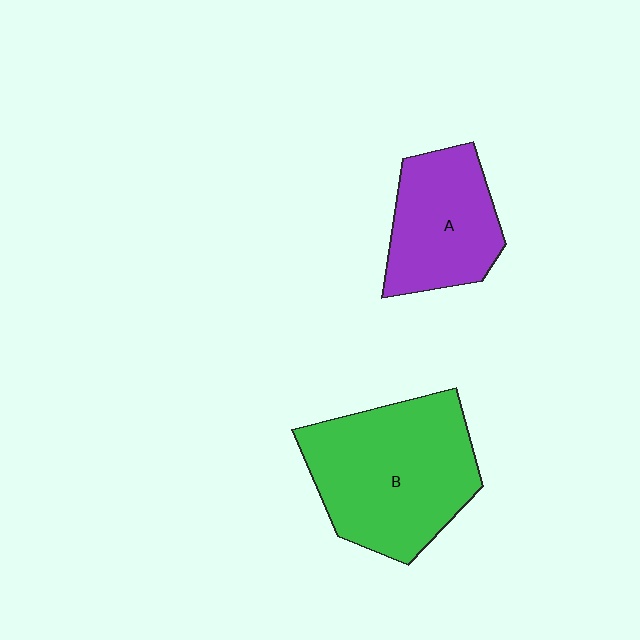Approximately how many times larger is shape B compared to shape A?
Approximately 1.6 times.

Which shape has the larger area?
Shape B (green).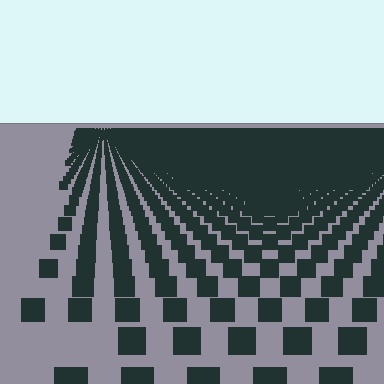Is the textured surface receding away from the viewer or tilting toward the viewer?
The surface is receding away from the viewer. Texture elements get smaller and denser toward the top.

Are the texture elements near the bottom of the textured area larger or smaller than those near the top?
Larger. Near the bottom, elements are closer to the viewer and appear at a bigger on-screen size.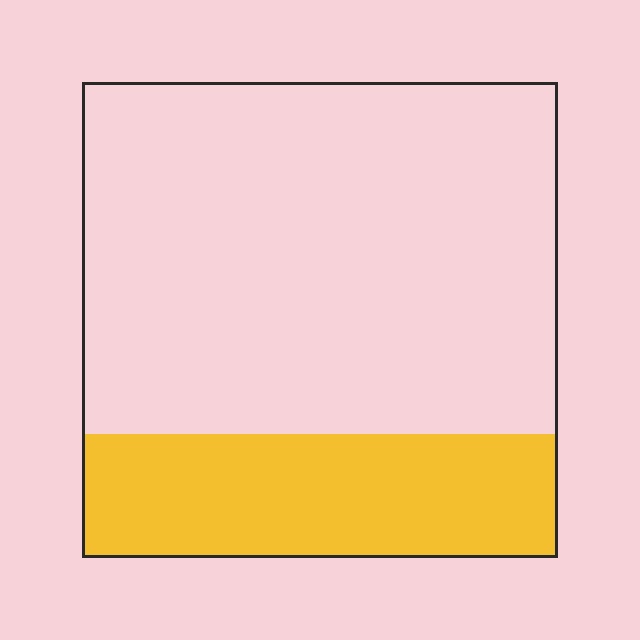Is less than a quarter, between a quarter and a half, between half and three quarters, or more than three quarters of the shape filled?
Between a quarter and a half.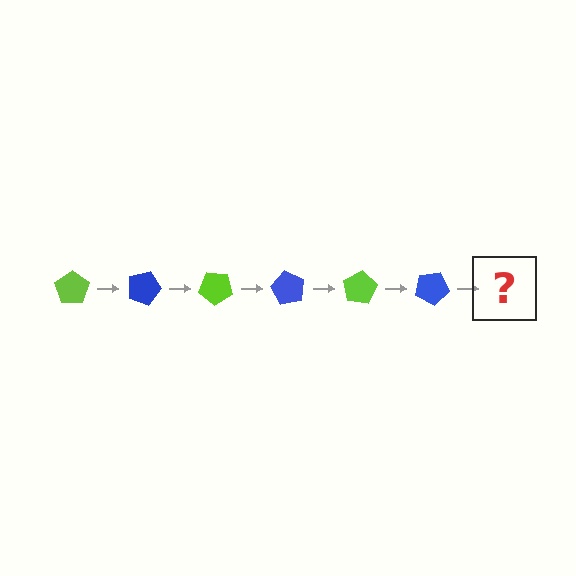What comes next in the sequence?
The next element should be a lime pentagon, rotated 120 degrees from the start.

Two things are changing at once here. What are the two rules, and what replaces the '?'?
The two rules are that it rotates 20 degrees each step and the color cycles through lime and blue. The '?' should be a lime pentagon, rotated 120 degrees from the start.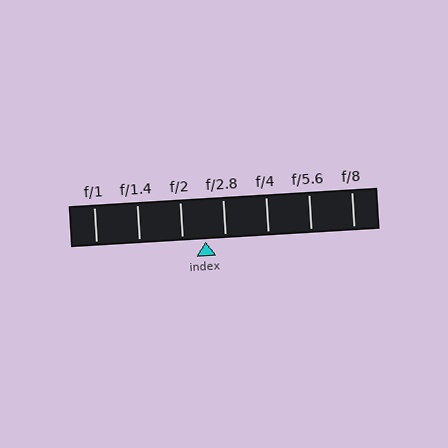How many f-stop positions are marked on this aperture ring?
There are 7 f-stop positions marked.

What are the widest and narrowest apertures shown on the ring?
The widest aperture shown is f/1 and the narrowest is f/8.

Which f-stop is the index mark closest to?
The index mark is closest to f/2.8.